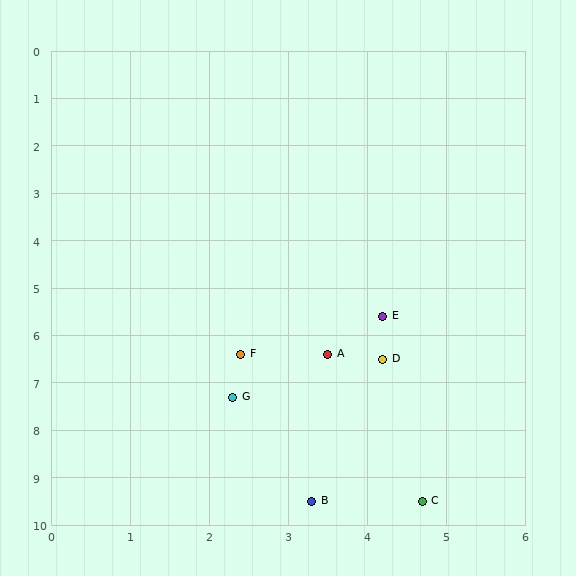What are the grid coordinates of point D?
Point D is at approximately (4.2, 6.5).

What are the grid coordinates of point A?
Point A is at approximately (3.5, 6.4).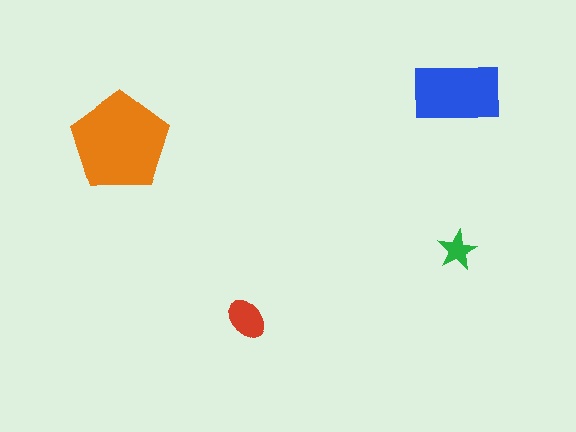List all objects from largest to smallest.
The orange pentagon, the blue rectangle, the red ellipse, the green star.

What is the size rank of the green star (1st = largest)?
4th.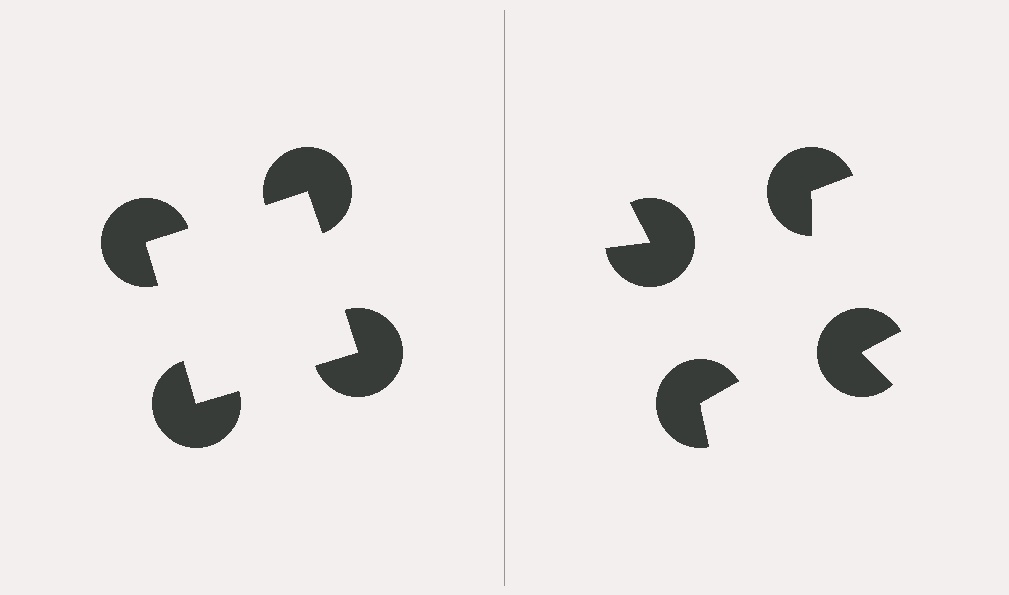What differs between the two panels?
The pac-man discs are positioned identically on both sides; only the wedge orientations differ. On the left they align to a square; on the right they are misaligned.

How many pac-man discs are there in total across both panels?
8 — 4 on each side.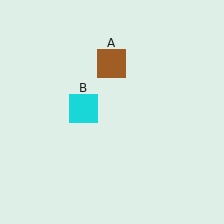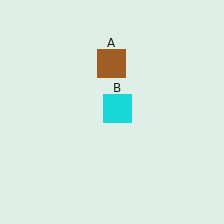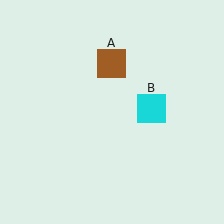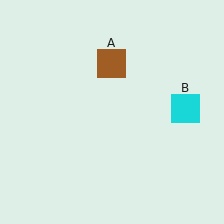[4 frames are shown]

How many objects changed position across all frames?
1 object changed position: cyan square (object B).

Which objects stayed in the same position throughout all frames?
Brown square (object A) remained stationary.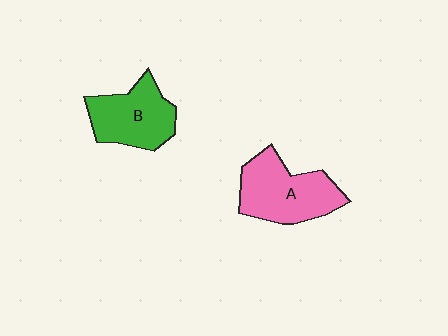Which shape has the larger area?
Shape A (pink).